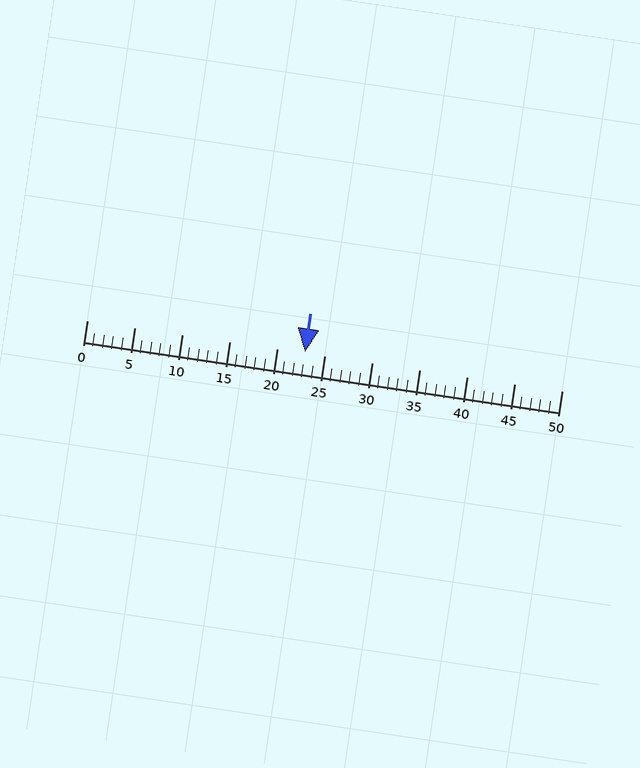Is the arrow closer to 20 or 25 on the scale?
The arrow is closer to 25.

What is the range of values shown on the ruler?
The ruler shows values from 0 to 50.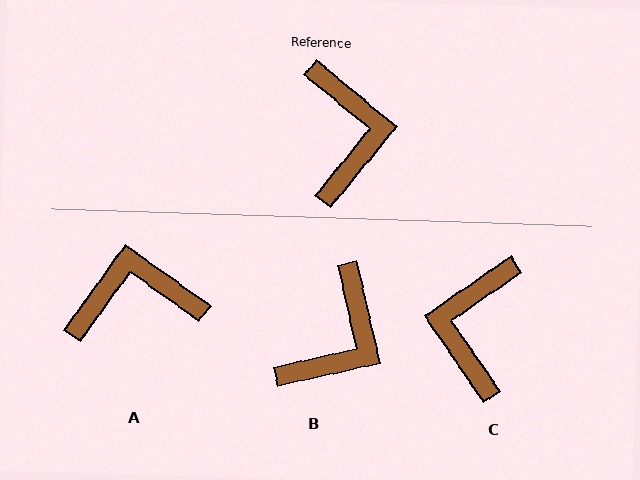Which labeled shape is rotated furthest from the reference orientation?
C, about 164 degrees away.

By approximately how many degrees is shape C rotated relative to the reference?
Approximately 164 degrees counter-clockwise.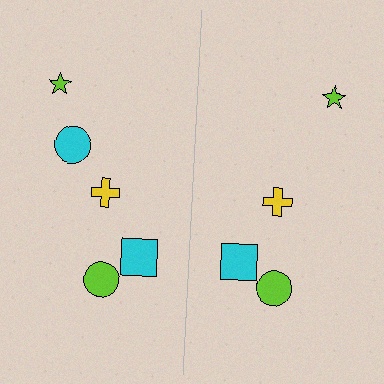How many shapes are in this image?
There are 9 shapes in this image.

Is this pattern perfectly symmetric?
No, the pattern is not perfectly symmetric. A cyan circle is missing from the right side.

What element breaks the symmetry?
A cyan circle is missing from the right side.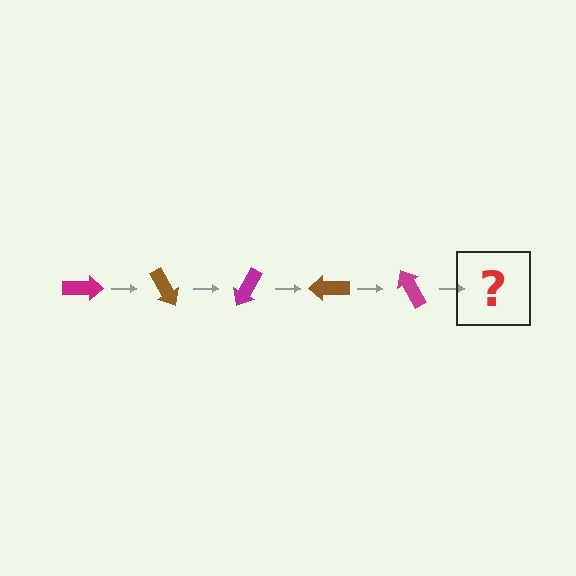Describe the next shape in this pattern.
It should be a brown arrow, rotated 300 degrees from the start.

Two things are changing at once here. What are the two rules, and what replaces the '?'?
The two rules are that it rotates 60 degrees each step and the color cycles through magenta and brown. The '?' should be a brown arrow, rotated 300 degrees from the start.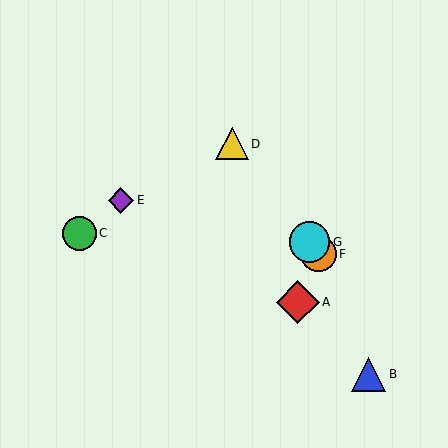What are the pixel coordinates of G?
Object G is at (309, 242).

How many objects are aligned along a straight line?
3 objects (D, F, G) are aligned along a straight line.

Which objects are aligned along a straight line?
Objects D, F, G are aligned along a straight line.